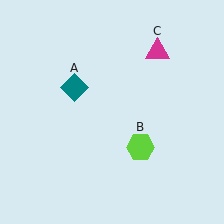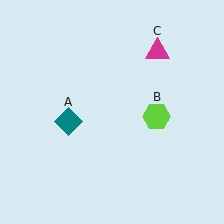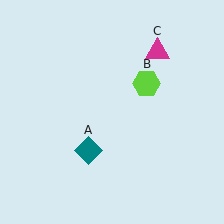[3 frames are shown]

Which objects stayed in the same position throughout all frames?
Magenta triangle (object C) remained stationary.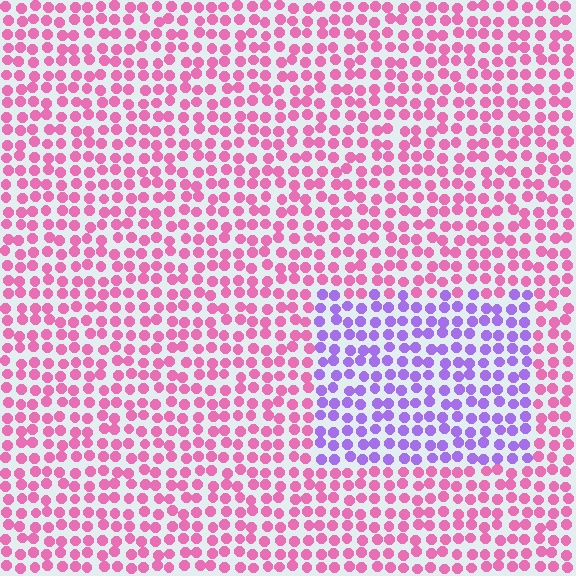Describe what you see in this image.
The image is filled with small pink elements in a uniform arrangement. A rectangle-shaped region is visible where the elements are tinted to a slightly different hue, forming a subtle color boundary.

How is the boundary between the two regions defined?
The boundary is defined purely by a slight shift in hue (about 60 degrees). Spacing, size, and orientation are identical on both sides.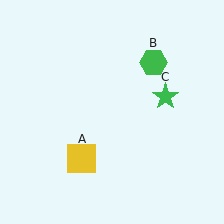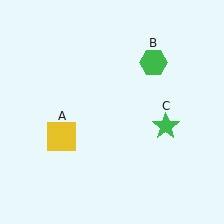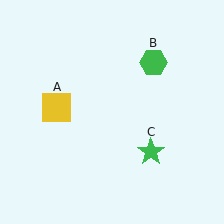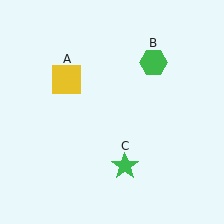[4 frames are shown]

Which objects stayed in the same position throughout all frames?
Green hexagon (object B) remained stationary.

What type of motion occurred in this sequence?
The yellow square (object A), green star (object C) rotated clockwise around the center of the scene.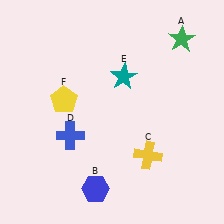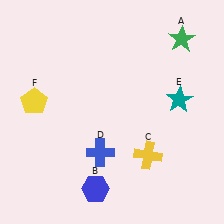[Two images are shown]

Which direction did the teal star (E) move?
The teal star (E) moved right.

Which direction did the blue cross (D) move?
The blue cross (D) moved right.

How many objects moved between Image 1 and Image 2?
3 objects moved between the two images.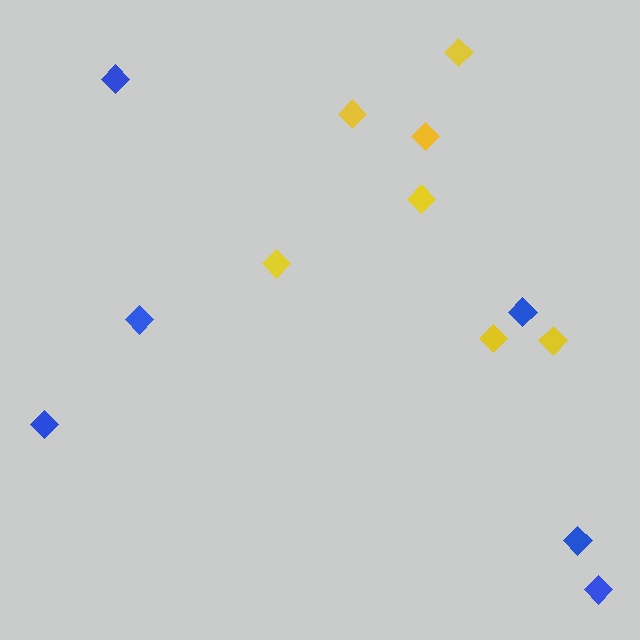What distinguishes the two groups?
There are 2 groups: one group of yellow diamonds (7) and one group of blue diamonds (6).